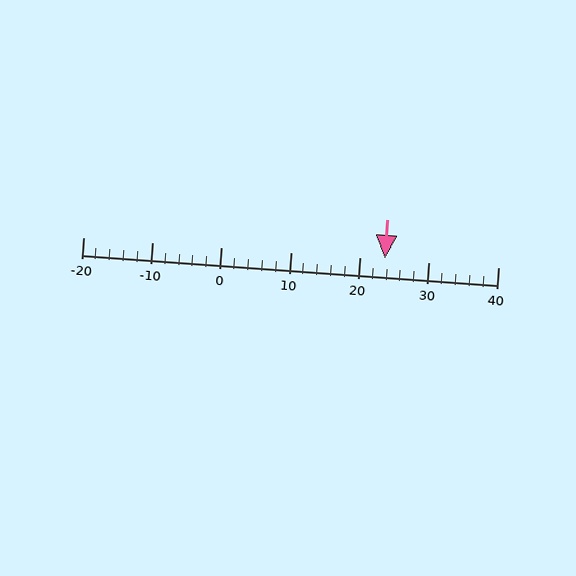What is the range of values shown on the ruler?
The ruler shows values from -20 to 40.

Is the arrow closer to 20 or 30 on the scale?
The arrow is closer to 20.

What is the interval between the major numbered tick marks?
The major tick marks are spaced 10 units apart.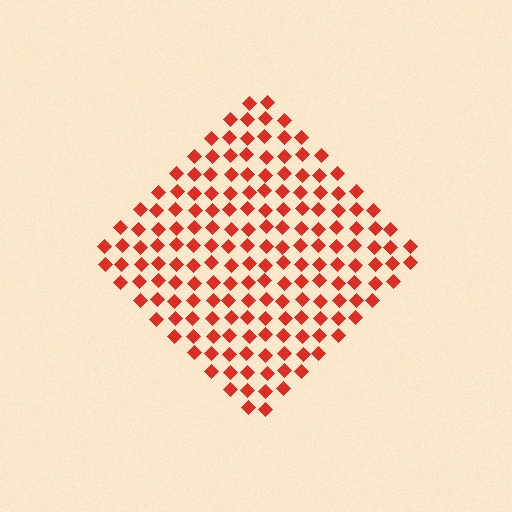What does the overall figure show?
The overall figure shows a diamond.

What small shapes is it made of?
It is made of small diamonds.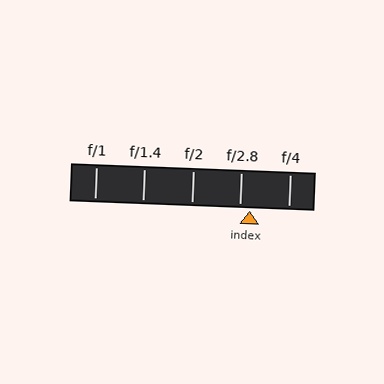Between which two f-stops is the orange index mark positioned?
The index mark is between f/2.8 and f/4.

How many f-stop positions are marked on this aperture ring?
There are 5 f-stop positions marked.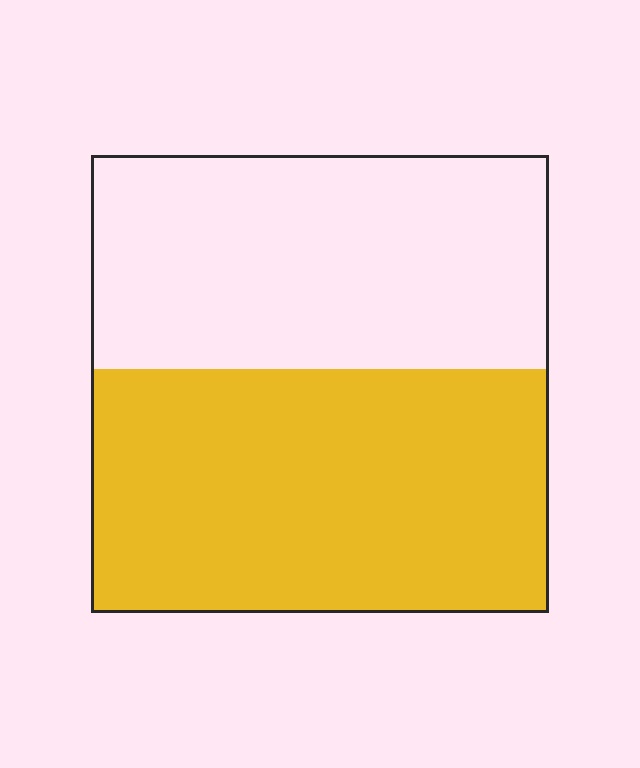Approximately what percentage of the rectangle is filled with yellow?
Approximately 55%.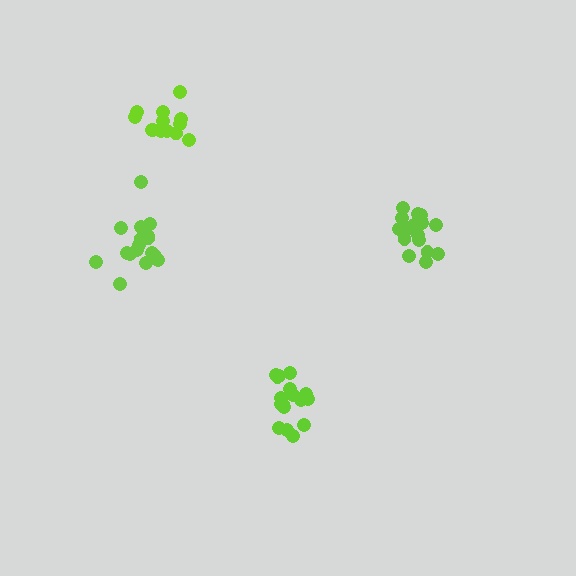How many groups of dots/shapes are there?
There are 4 groups.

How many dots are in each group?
Group 1: 19 dots, Group 2: 13 dots, Group 3: 17 dots, Group 4: 18 dots (67 total).